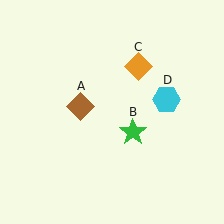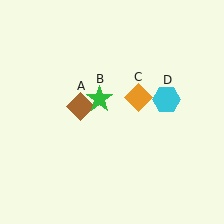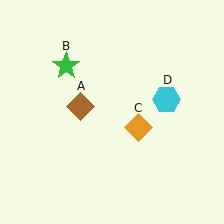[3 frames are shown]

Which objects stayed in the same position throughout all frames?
Brown diamond (object A) and cyan hexagon (object D) remained stationary.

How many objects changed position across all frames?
2 objects changed position: green star (object B), orange diamond (object C).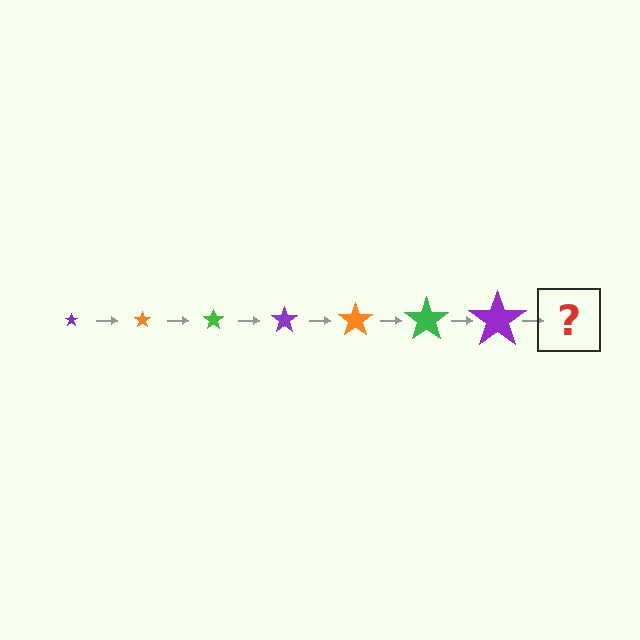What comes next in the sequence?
The next element should be an orange star, larger than the previous one.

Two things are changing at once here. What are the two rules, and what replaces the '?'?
The two rules are that the star grows larger each step and the color cycles through purple, orange, and green. The '?' should be an orange star, larger than the previous one.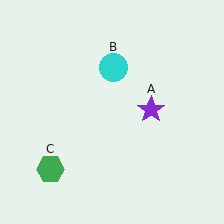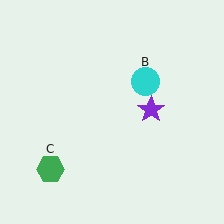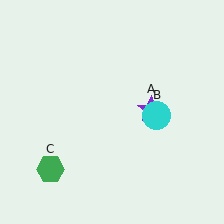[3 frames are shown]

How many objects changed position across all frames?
1 object changed position: cyan circle (object B).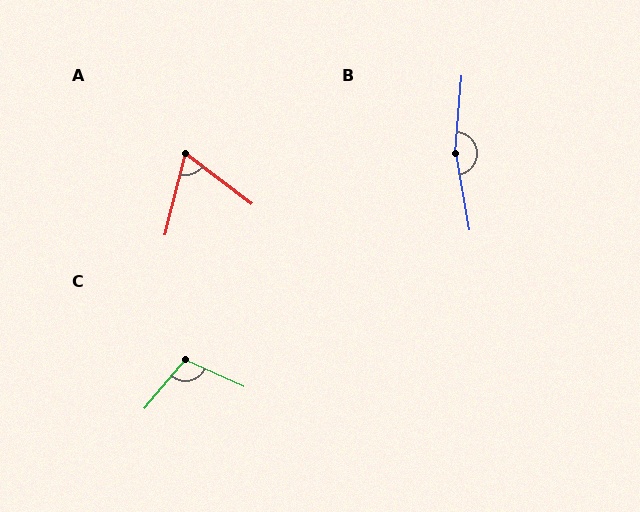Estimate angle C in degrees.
Approximately 106 degrees.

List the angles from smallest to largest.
A (67°), C (106°), B (166°).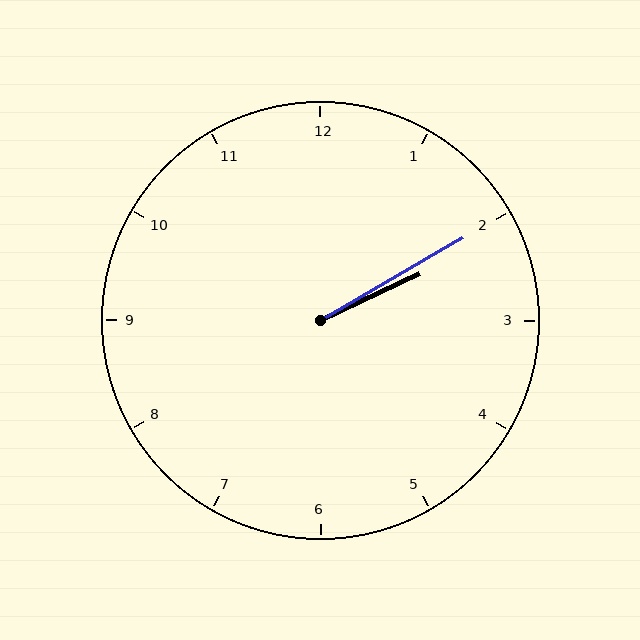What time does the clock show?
2:10.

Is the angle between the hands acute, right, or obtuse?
It is acute.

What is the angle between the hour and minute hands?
Approximately 5 degrees.